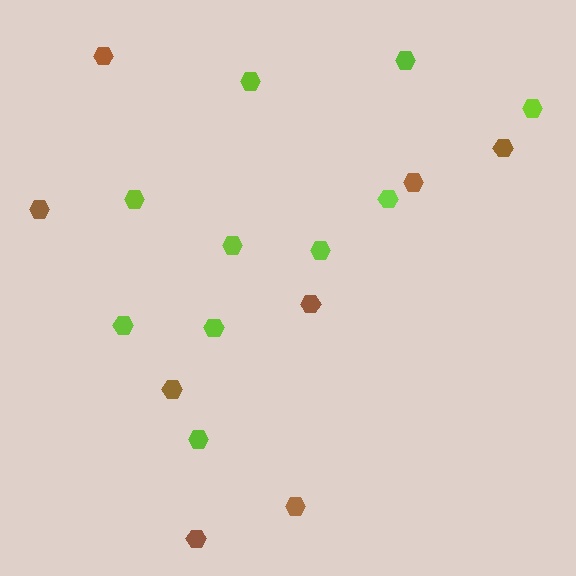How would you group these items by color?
There are 2 groups: one group of brown hexagons (8) and one group of lime hexagons (10).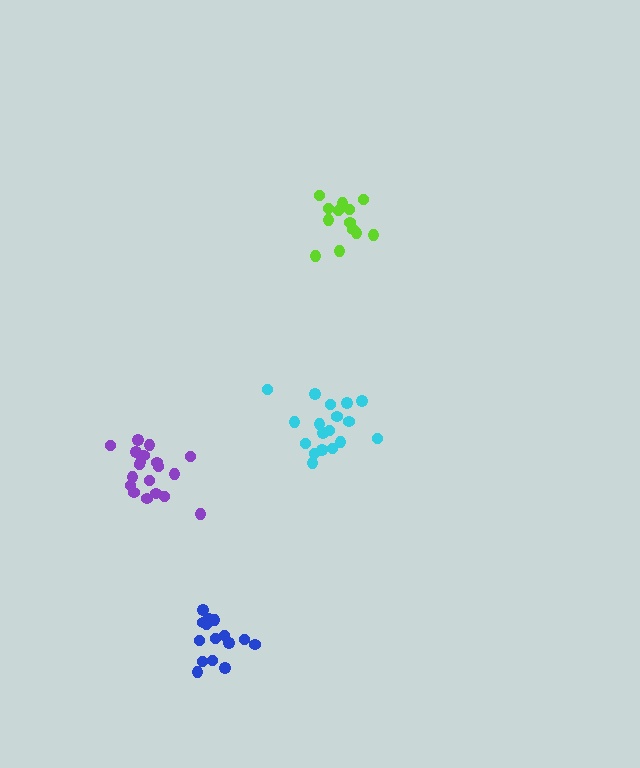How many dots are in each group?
Group 1: 13 dots, Group 2: 19 dots, Group 3: 18 dots, Group 4: 15 dots (65 total).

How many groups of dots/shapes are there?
There are 4 groups.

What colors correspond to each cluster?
The clusters are colored: lime, purple, cyan, blue.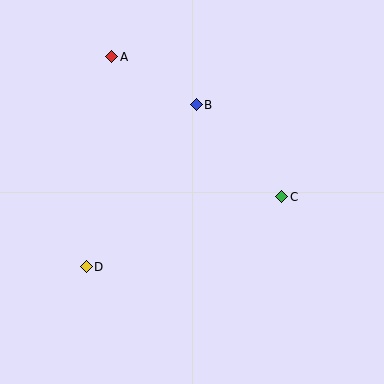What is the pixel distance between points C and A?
The distance between C and A is 221 pixels.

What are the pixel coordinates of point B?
Point B is at (196, 105).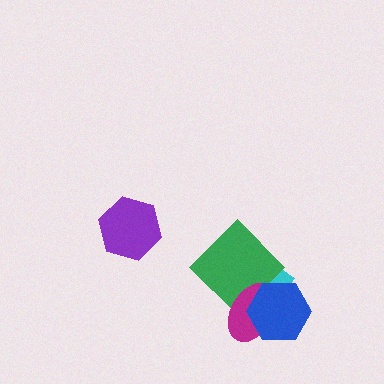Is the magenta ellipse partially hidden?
Yes, it is partially covered by another shape.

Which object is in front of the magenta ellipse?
The blue hexagon is in front of the magenta ellipse.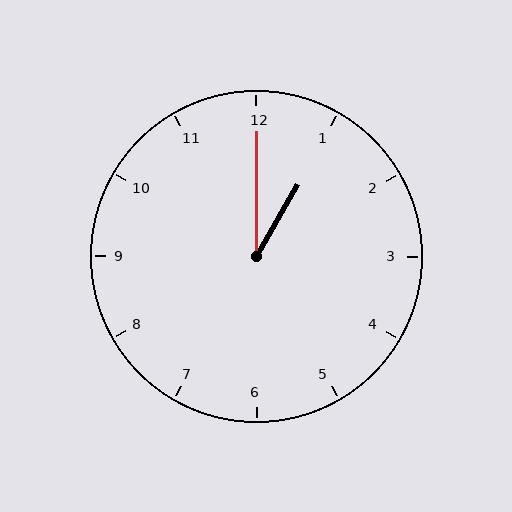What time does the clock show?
1:00.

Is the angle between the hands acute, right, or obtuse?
It is acute.